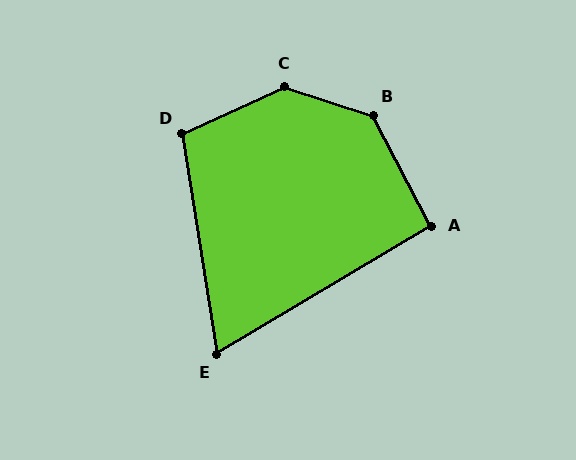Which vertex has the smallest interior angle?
E, at approximately 68 degrees.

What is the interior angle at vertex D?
Approximately 106 degrees (obtuse).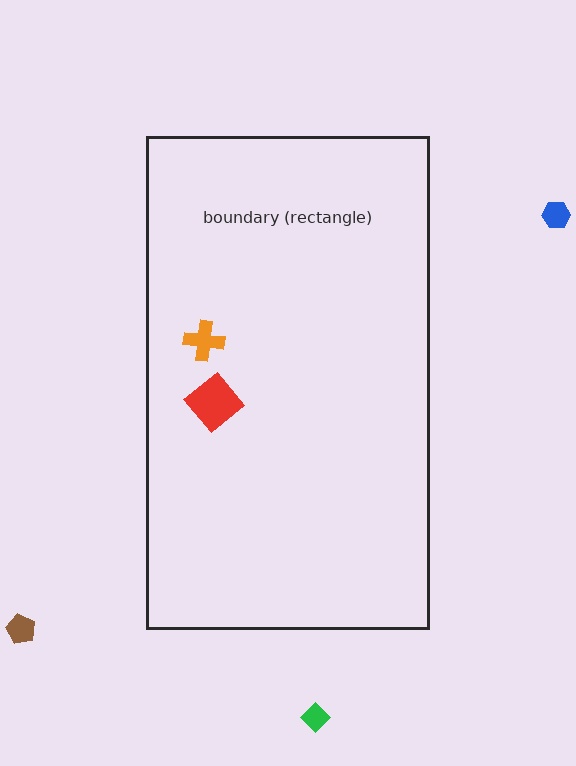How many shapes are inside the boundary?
2 inside, 3 outside.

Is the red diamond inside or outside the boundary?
Inside.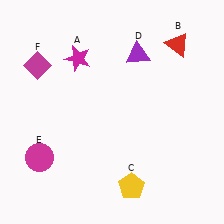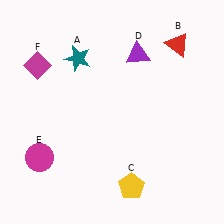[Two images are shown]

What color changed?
The star (A) changed from magenta in Image 1 to teal in Image 2.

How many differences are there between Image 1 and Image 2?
There is 1 difference between the two images.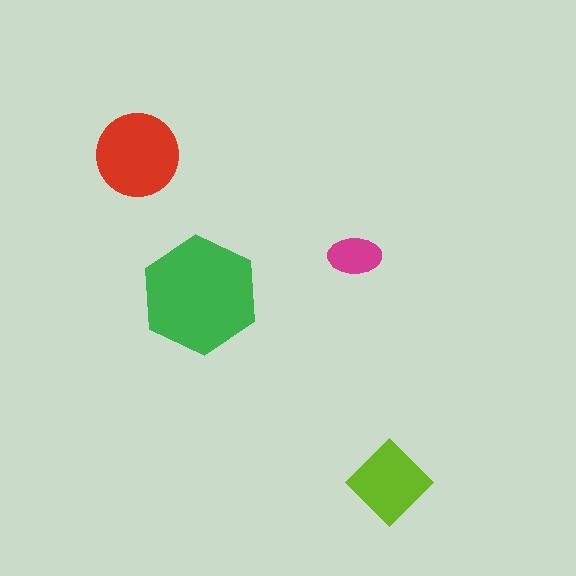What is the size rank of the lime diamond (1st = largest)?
3rd.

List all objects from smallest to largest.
The magenta ellipse, the lime diamond, the red circle, the green hexagon.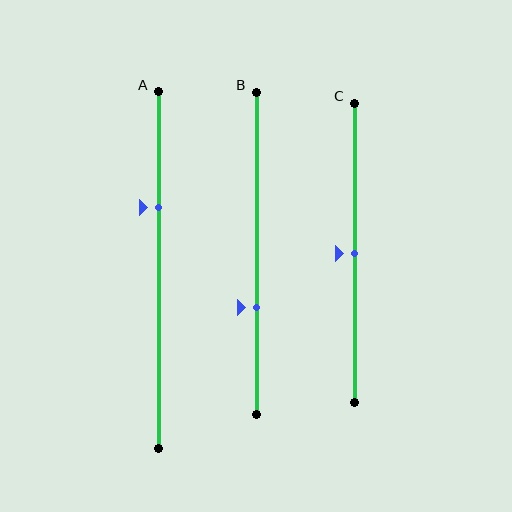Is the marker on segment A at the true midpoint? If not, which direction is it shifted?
No, the marker on segment A is shifted upward by about 18% of the segment length.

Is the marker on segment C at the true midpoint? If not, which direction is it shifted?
Yes, the marker on segment C is at the true midpoint.